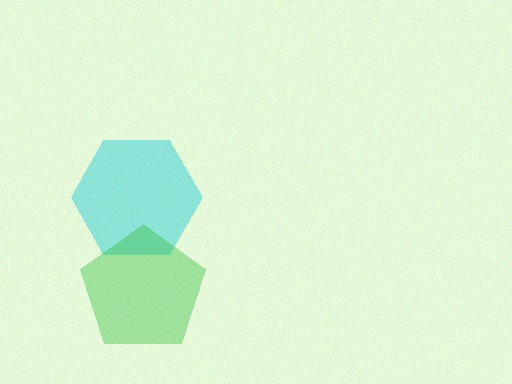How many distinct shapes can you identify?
There are 2 distinct shapes: a cyan hexagon, a green pentagon.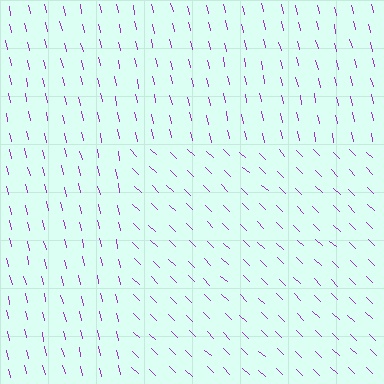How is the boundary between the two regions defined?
The boundary is defined purely by a change in line orientation (approximately 32 degrees difference). All lines are the same color and thickness.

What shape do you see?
I see a rectangle.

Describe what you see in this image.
The image is filled with small purple line segments. A rectangle region in the image has lines oriented differently from the surrounding lines, creating a visible texture boundary.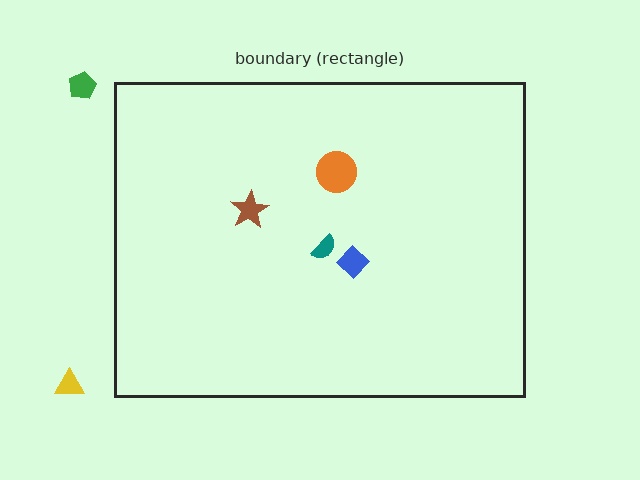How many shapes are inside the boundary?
4 inside, 2 outside.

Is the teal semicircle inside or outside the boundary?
Inside.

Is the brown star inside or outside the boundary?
Inside.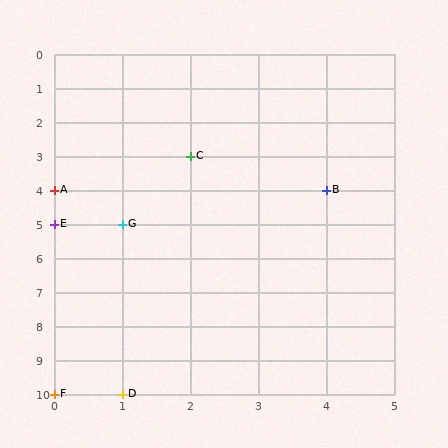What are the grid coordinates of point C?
Point C is at grid coordinates (2, 3).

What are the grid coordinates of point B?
Point B is at grid coordinates (4, 4).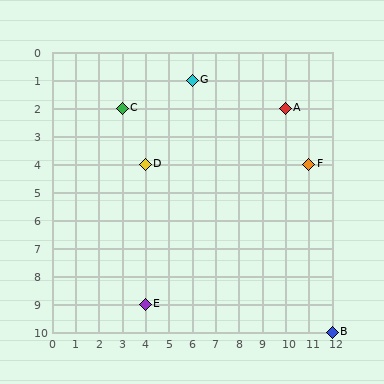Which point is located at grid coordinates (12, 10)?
Point B is at (12, 10).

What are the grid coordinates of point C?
Point C is at grid coordinates (3, 2).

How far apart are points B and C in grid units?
Points B and C are 9 columns and 8 rows apart (about 12.0 grid units diagonally).